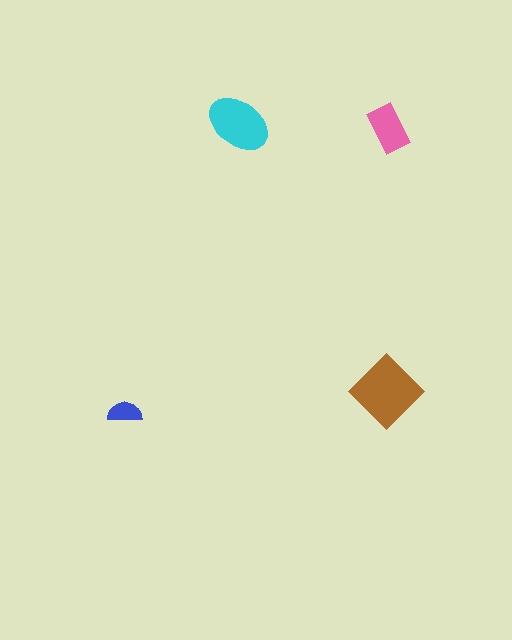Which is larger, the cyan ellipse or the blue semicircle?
The cyan ellipse.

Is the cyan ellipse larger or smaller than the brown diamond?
Smaller.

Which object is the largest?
The brown diamond.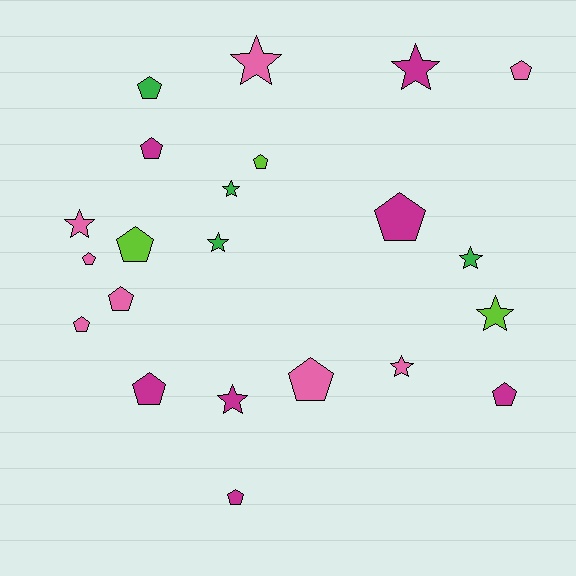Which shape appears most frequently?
Pentagon, with 13 objects.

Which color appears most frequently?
Pink, with 8 objects.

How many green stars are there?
There are 3 green stars.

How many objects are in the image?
There are 22 objects.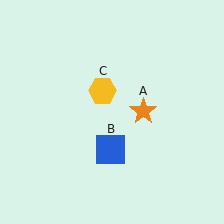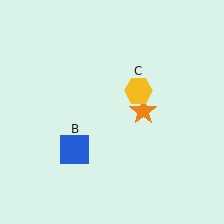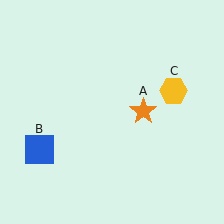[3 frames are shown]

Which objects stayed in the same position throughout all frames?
Orange star (object A) remained stationary.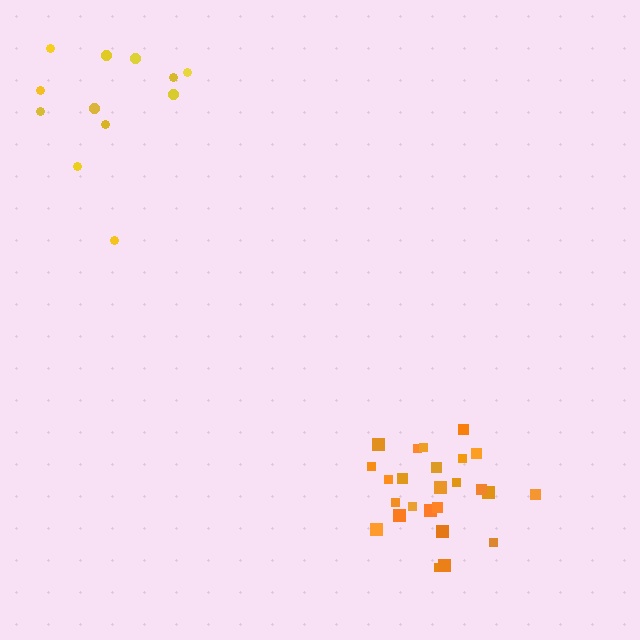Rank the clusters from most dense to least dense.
orange, yellow.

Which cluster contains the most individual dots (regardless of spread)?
Orange (25).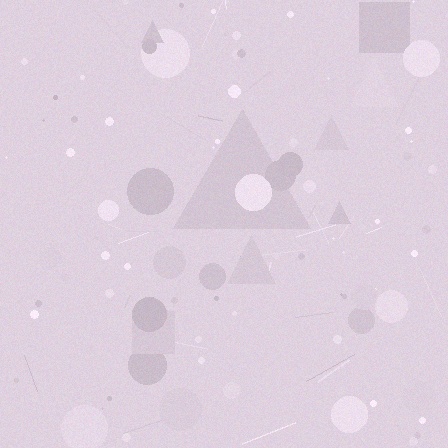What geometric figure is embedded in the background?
A triangle is embedded in the background.